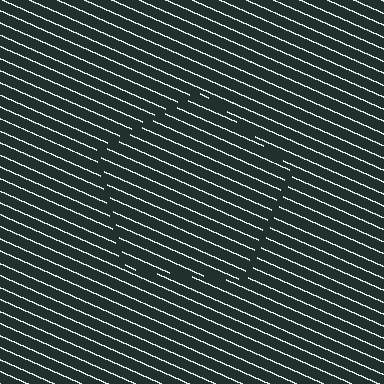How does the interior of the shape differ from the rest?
The interior of the shape contains the same grating, shifted by half a period — the contour is defined by the phase discontinuity where line-ends from the inner and outer gratings abut.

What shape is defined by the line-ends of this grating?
An illusory pentagon. The interior of the shape contains the same grating, shifted by half a period — the contour is defined by the phase discontinuity where line-ends from the inner and outer gratings abut.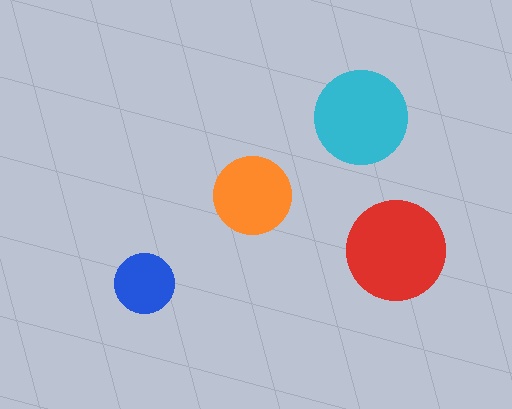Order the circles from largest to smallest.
the red one, the cyan one, the orange one, the blue one.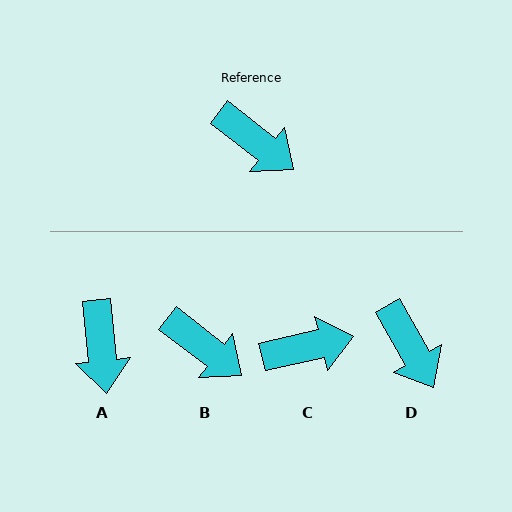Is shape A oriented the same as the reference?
No, it is off by about 46 degrees.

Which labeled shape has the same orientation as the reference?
B.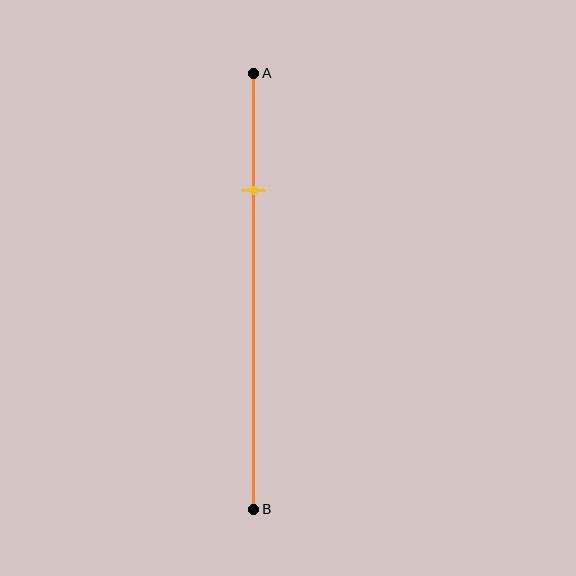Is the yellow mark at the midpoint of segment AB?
No, the mark is at about 25% from A, not at the 50% midpoint.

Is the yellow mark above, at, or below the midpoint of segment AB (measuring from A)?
The yellow mark is above the midpoint of segment AB.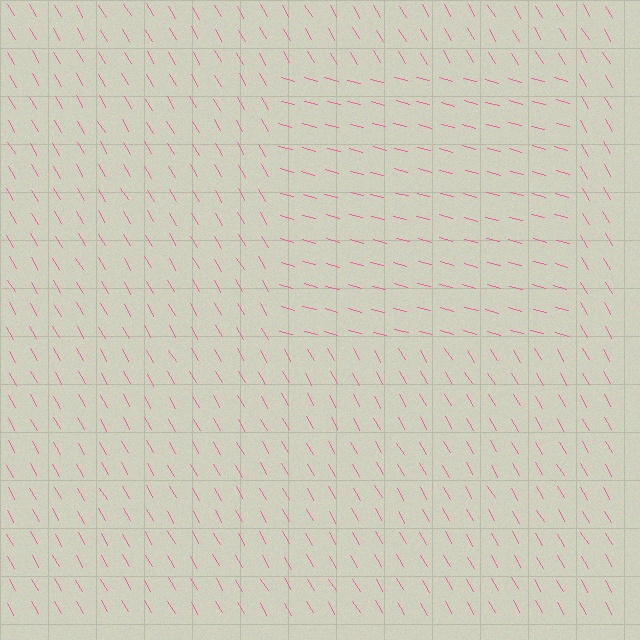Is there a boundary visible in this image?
Yes, there is a texture boundary formed by a change in line orientation.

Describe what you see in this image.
The image is filled with small pink line segments. A rectangle region in the image has lines oriented differently from the surrounding lines, creating a visible texture boundary.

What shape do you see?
I see a rectangle.